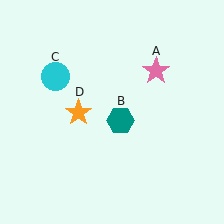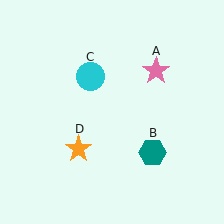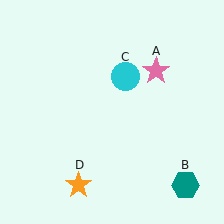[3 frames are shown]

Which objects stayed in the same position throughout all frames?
Pink star (object A) remained stationary.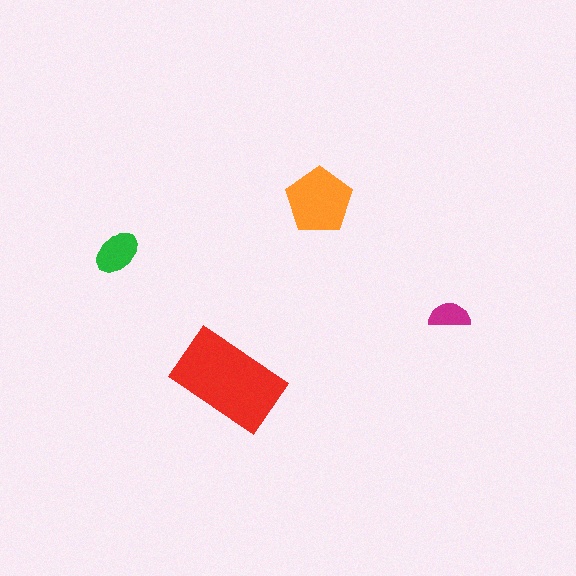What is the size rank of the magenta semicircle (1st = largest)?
4th.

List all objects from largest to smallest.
The red rectangle, the orange pentagon, the green ellipse, the magenta semicircle.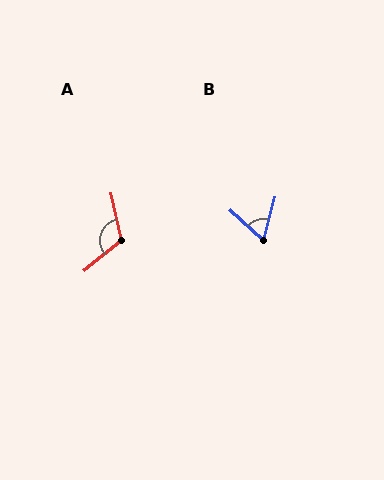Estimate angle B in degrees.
Approximately 62 degrees.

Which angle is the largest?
A, at approximately 116 degrees.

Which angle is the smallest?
B, at approximately 62 degrees.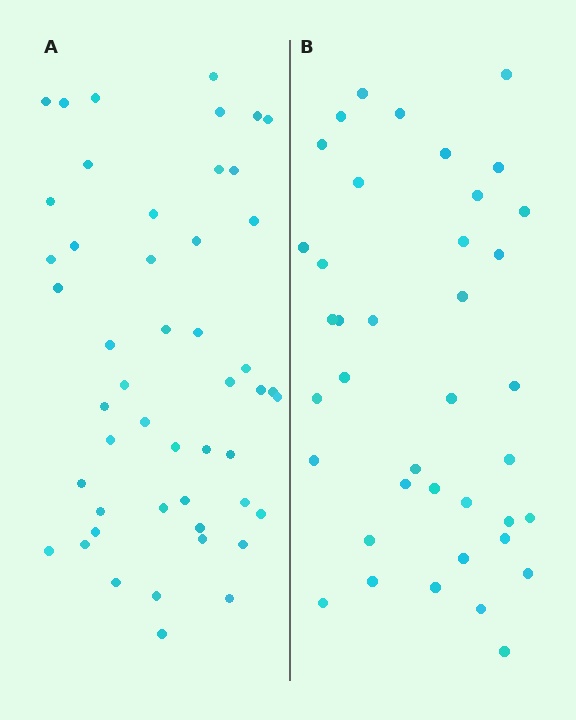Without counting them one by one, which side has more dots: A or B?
Region A (the left region) has more dots.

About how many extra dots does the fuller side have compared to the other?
Region A has roughly 10 or so more dots than region B.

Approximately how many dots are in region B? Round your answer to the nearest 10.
About 40 dots. (The exact count is 39, which rounds to 40.)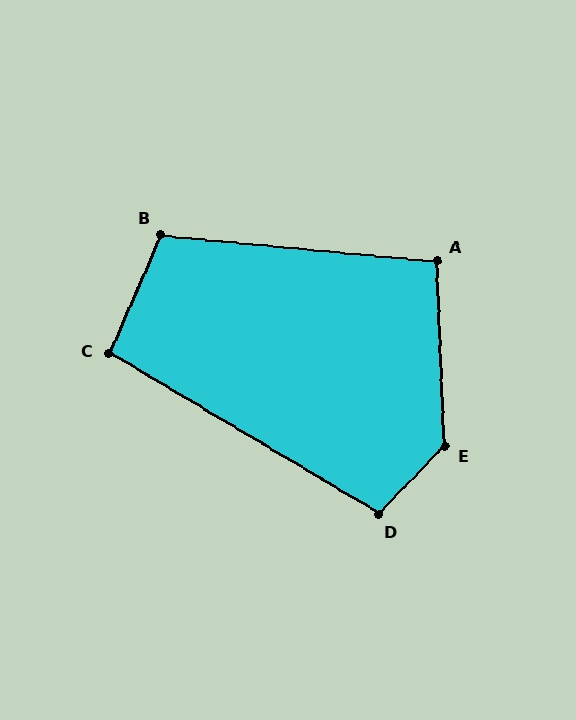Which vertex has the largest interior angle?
E, at approximately 133 degrees.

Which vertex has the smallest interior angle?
C, at approximately 98 degrees.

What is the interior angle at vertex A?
Approximately 98 degrees (obtuse).